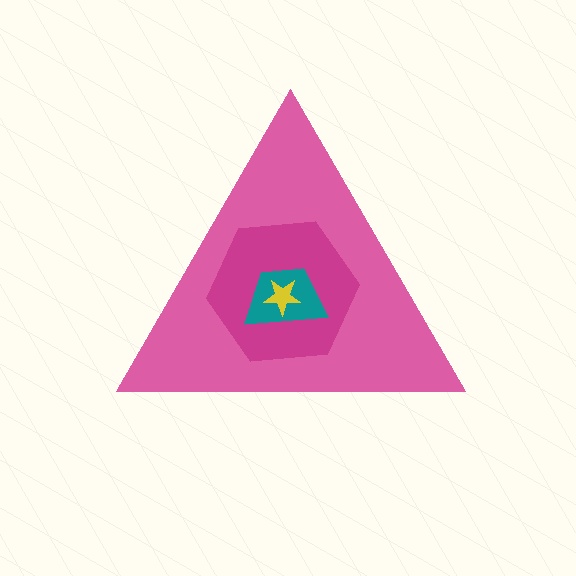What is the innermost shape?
The yellow star.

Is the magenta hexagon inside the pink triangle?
Yes.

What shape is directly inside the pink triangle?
The magenta hexagon.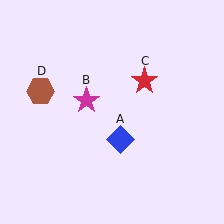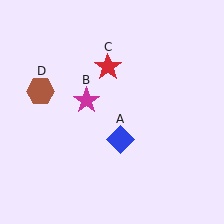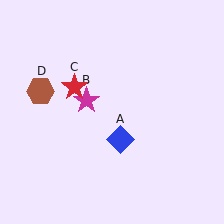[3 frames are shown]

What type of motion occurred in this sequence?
The red star (object C) rotated counterclockwise around the center of the scene.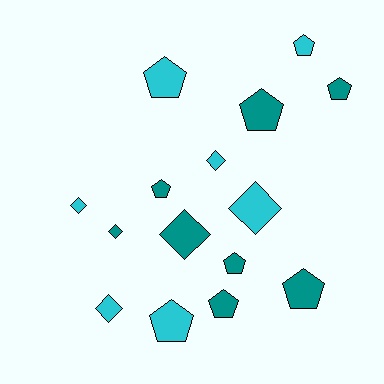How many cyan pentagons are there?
There are 3 cyan pentagons.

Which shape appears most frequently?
Pentagon, with 9 objects.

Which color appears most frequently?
Teal, with 8 objects.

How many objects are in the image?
There are 15 objects.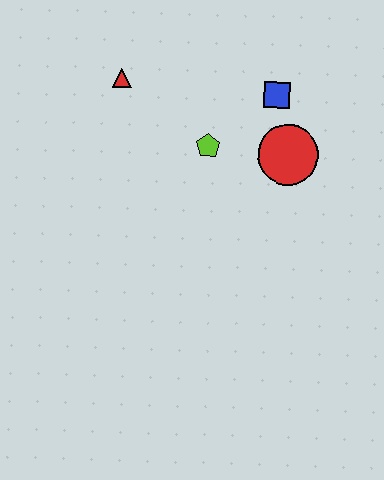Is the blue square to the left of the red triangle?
No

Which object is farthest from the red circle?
The red triangle is farthest from the red circle.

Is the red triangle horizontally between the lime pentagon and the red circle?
No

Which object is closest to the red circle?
The blue square is closest to the red circle.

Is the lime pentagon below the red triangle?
Yes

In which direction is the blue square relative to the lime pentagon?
The blue square is to the right of the lime pentagon.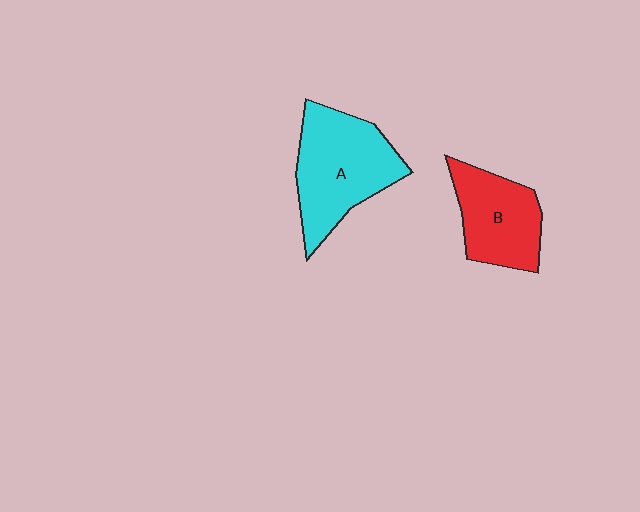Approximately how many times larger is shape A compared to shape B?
Approximately 1.4 times.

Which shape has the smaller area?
Shape B (red).